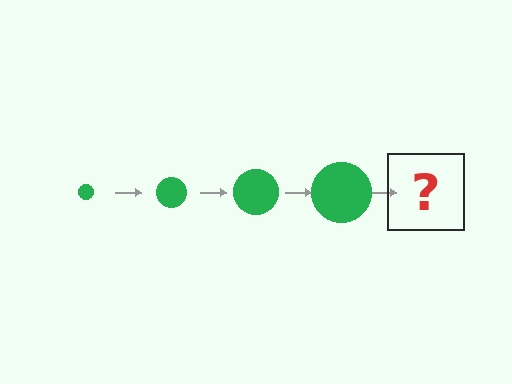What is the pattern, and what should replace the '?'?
The pattern is that the circle gets progressively larger each step. The '?' should be a green circle, larger than the previous one.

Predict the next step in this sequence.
The next step is a green circle, larger than the previous one.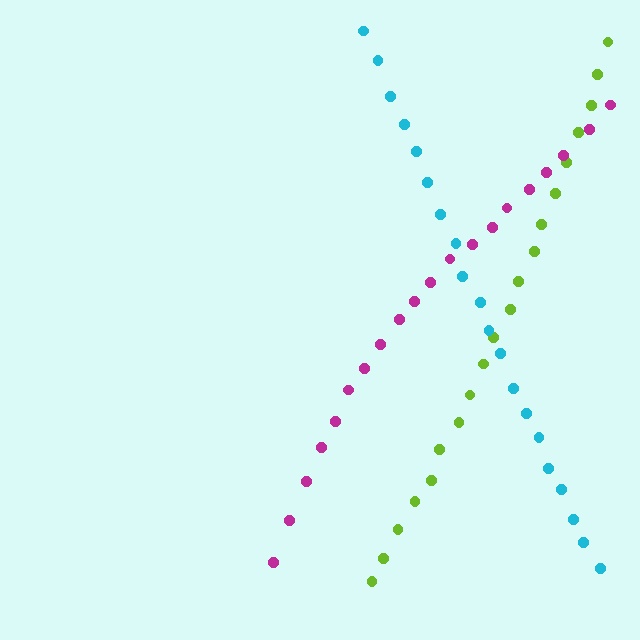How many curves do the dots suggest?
There are 3 distinct paths.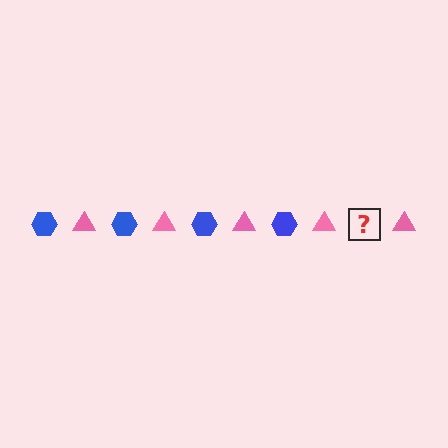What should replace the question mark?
The question mark should be replaced with a blue hexagon.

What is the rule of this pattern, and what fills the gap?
The rule is that the pattern alternates between blue hexagon and pink triangle. The gap should be filled with a blue hexagon.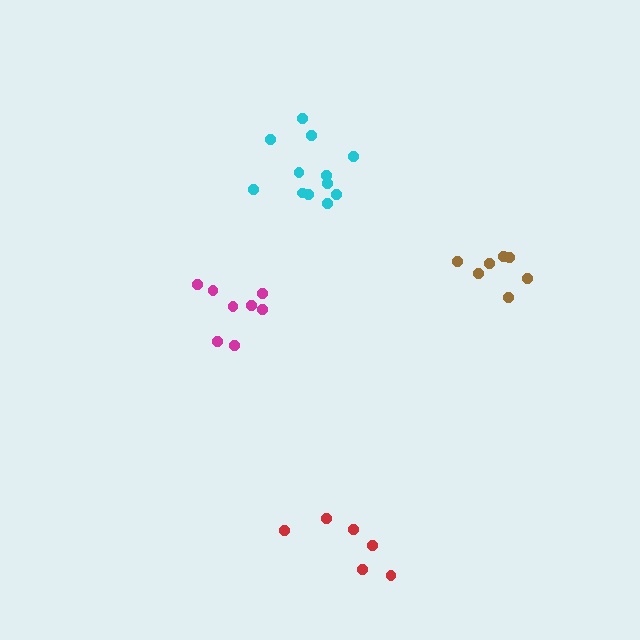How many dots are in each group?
Group 1: 7 dots, Group 2: 6 dots, Group 3: 12 dots, Group 4: 8 dots (33 total).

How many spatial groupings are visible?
There are 4 spatial groupings.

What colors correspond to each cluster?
The clusters are colored: brown, red, cyan, magenta.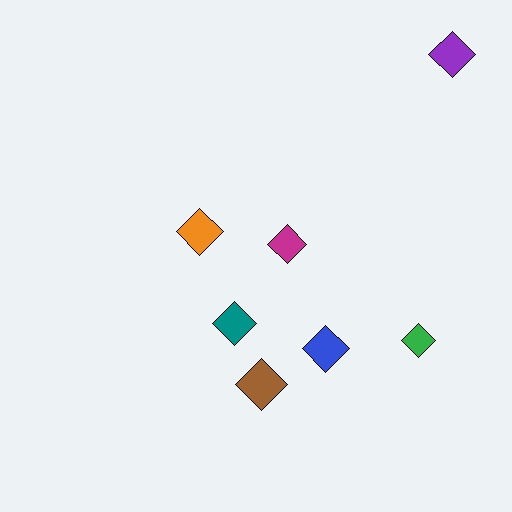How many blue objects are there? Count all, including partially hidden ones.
There is 1 blue object.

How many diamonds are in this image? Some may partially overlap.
There are 7 diamonds.